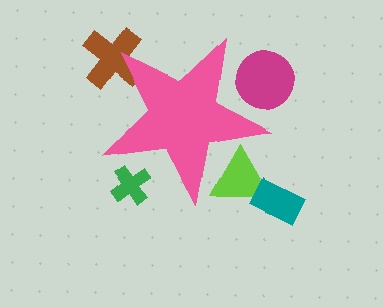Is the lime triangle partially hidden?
Yes, the lime triangle is partially hidden behind the pink star.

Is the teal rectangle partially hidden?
No, the teal rectangle is fully visible.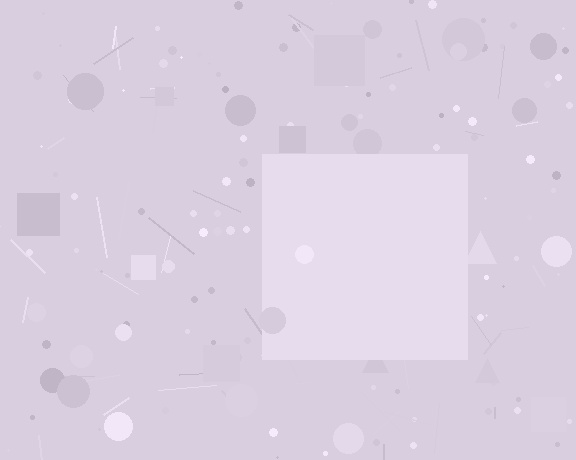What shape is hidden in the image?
A square is hidden in the image.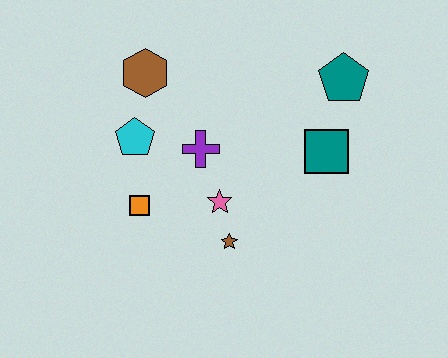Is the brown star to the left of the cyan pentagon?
No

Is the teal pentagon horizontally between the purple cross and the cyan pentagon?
No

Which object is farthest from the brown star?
The teal pentagon is farthest from the brown star.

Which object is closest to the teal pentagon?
The teal square is closest to the teal pentagon.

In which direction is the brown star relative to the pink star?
The brown star is below the pink star.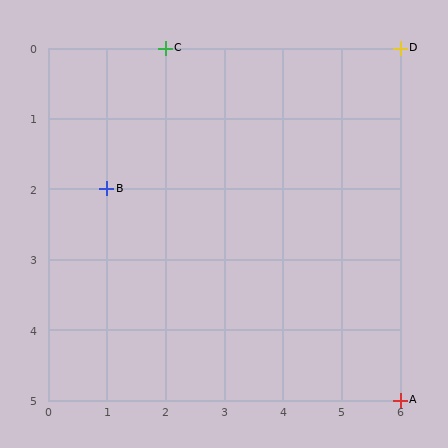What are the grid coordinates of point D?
Point D is at grid coordinates (6, 0).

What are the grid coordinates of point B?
Point B is at grid coordinates (1, 2).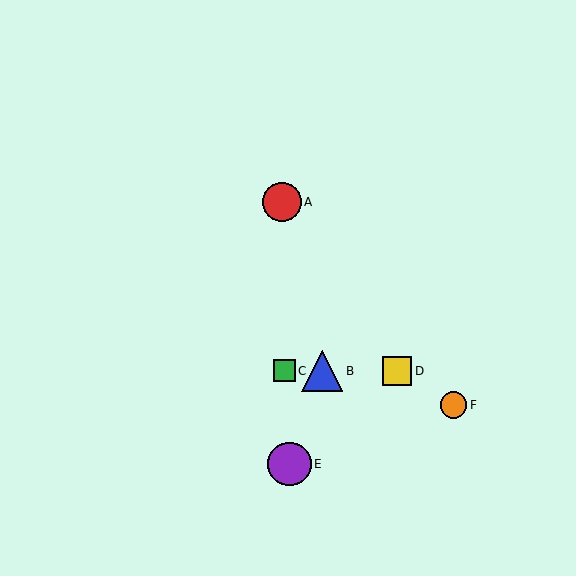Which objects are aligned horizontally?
Objects B, C, D are aligned horizontally.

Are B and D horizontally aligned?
Yes, both are at y≈371.